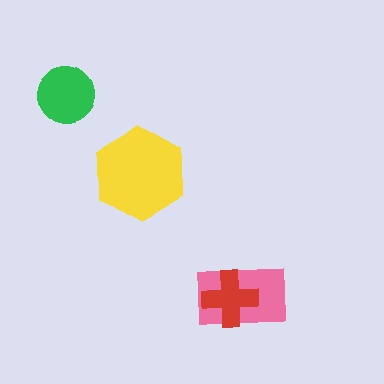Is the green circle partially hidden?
No, no other shape covers it.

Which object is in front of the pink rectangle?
The red cross is in front of the pink rectangle.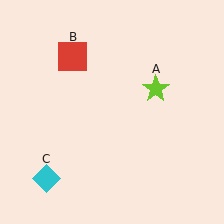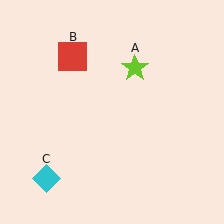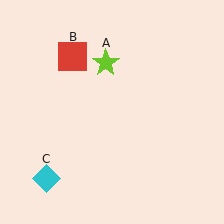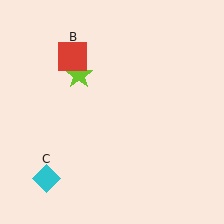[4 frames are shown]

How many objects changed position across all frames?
1 object changed position: lime star (object A).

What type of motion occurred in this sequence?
The lime star (object A) rotated counterclockwise around the center of the scene.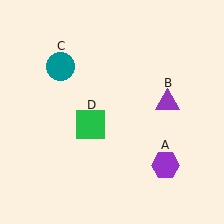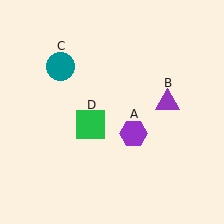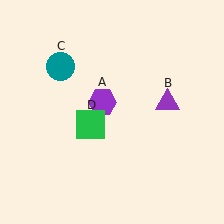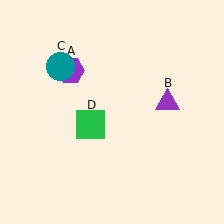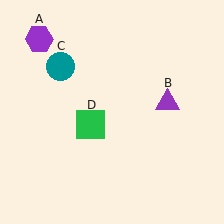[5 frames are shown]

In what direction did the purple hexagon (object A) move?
The purple hexagon (object A) moved up and to the left.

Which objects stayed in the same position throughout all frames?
Purple triangle (object B) and teal circle (object C) and green square (object D) remained stationary.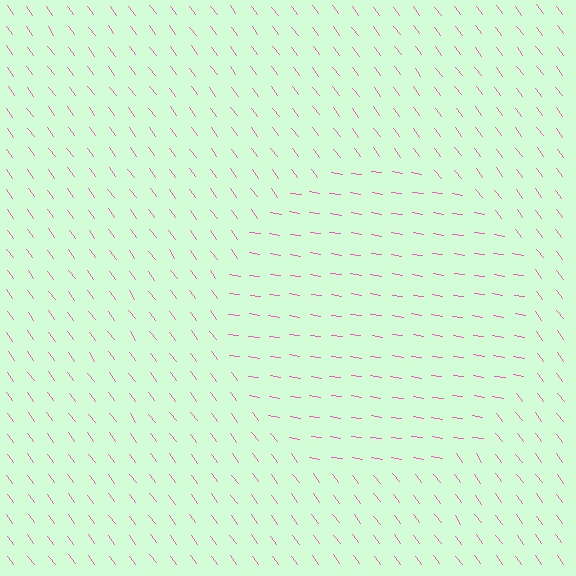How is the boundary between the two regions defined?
The boundary is defined purely by a change in line orientation (approximately 45 degrees difference). All lines are the same color and thickness.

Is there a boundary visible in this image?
Yes, there is a texture boundary formed by a change in line orientation.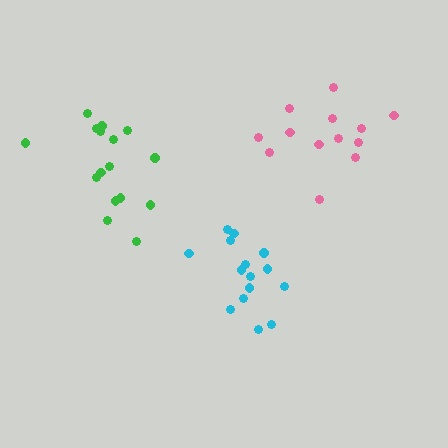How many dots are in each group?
Group 1: 15 dots, Group 2: 17 dots, Group 3: 13 dots (45 total).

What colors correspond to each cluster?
The clusters are colored: cyan, green, pink.